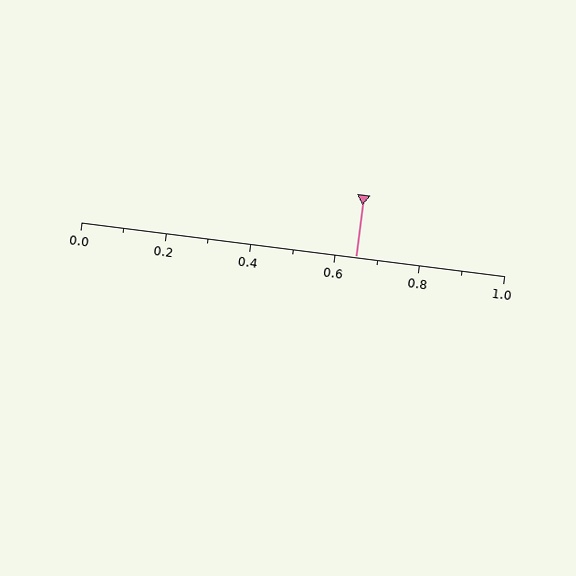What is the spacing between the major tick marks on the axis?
The major ticks are spaced 0.2 apart.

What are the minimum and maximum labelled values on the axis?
The axis runs from 0.0 to 1.0.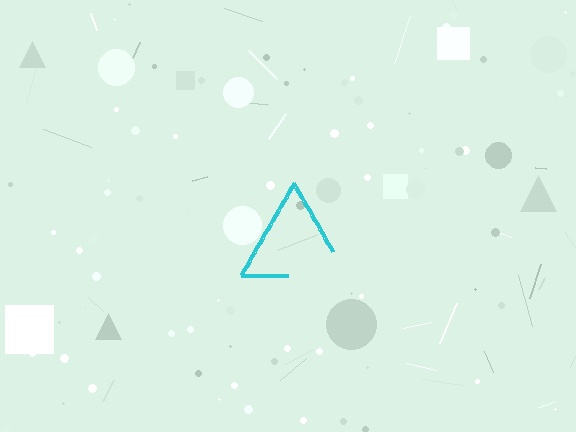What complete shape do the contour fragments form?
The contour fragments form a triangle.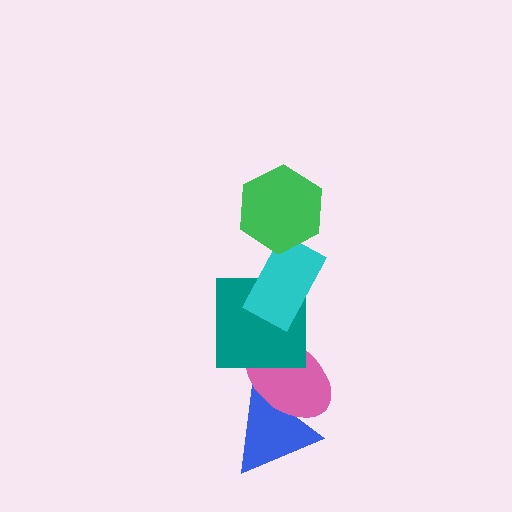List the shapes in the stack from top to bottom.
From top to bottom: the green hexagon, the cyan rectangle, the teal square, the pink ellipse, the blue triangle.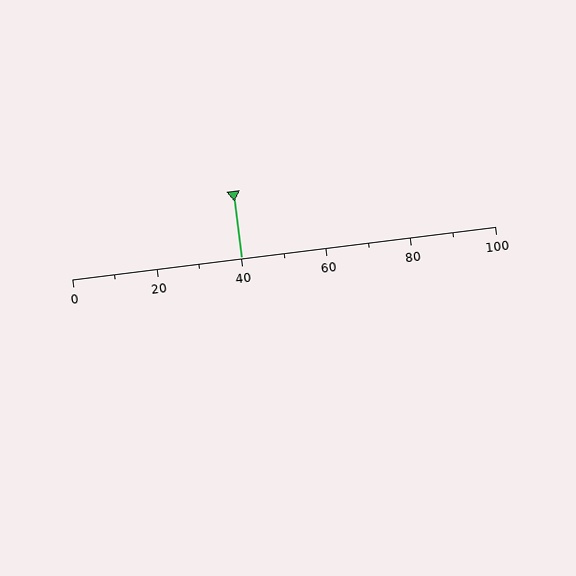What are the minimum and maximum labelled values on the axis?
The axis runs from 0 to 100.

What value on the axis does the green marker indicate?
The marker indicates approximately 40.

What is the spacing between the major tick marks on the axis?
The major ticks are spaced 20 apart.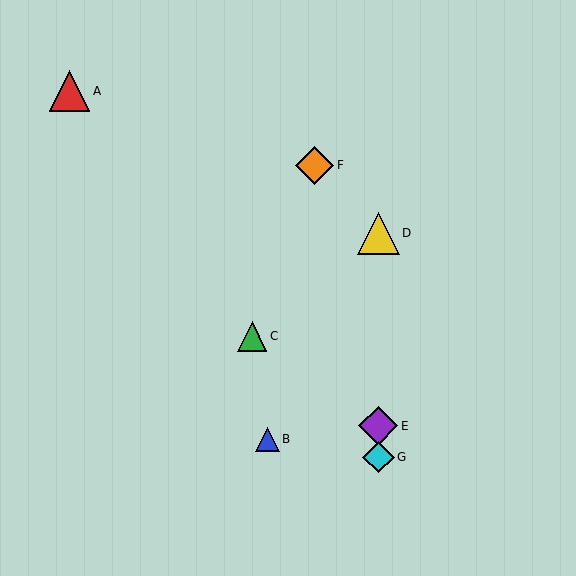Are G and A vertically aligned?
No, G is at x≈378 and A is at x≈70.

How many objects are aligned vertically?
3 objects (D, E, G) are aligned vertically.